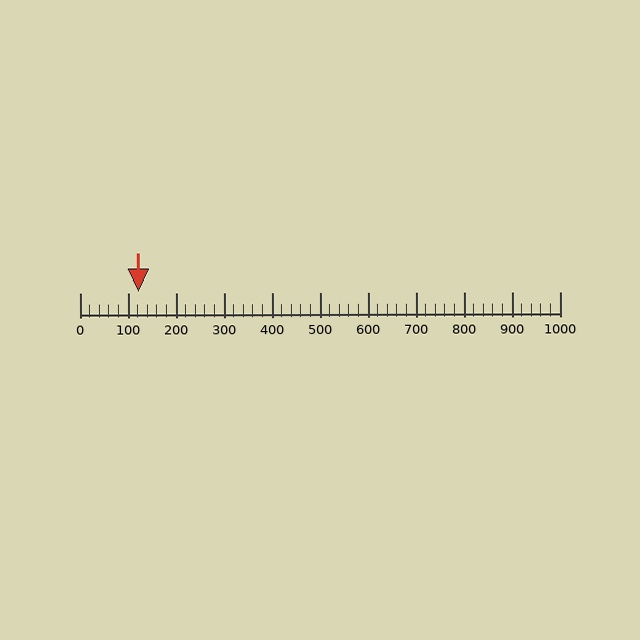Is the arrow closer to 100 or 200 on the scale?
The arrow is closer to 100.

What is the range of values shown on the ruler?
The ruler shows values from 0 to 1000.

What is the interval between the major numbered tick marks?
The major tick marks are spaced 100 units apart.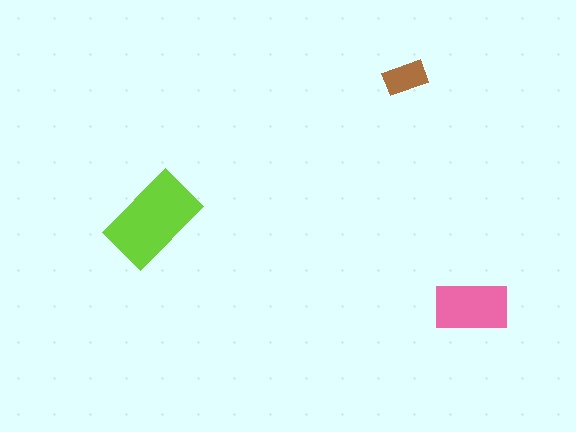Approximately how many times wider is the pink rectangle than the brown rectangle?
About 1.5 times wider.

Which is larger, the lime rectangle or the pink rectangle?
The lime one.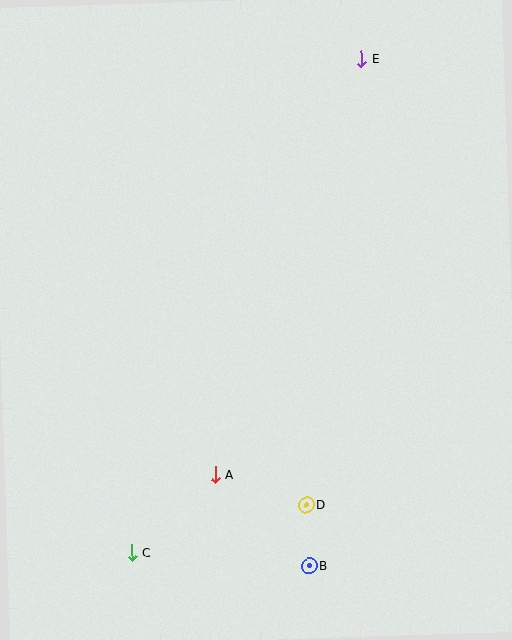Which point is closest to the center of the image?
Point A at (215, 475) is closest to the center.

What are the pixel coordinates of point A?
Point A is at (215, 475).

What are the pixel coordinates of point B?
Point B is at (309, 566).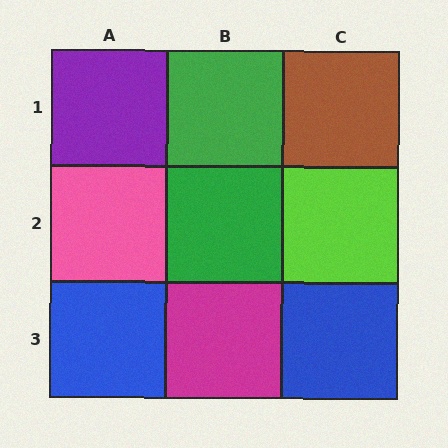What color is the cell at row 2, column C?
Lime.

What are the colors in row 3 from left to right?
Blue, magenta, blue.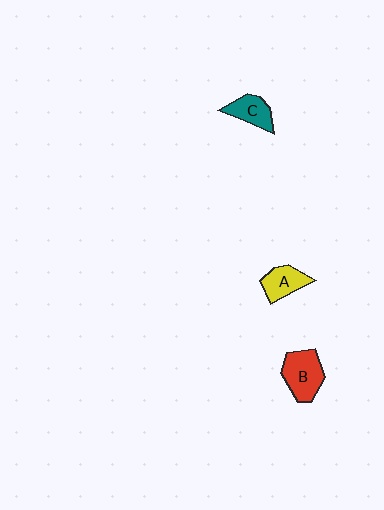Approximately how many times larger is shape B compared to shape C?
Approximately 1.5 times.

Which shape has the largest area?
Shape B (red).